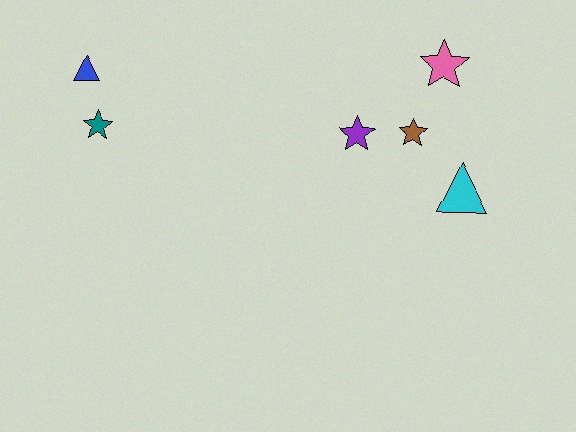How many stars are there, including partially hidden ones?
There are 4 stars.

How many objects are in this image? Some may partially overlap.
There are 6 objects.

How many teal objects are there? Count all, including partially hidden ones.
There is 1 teal object.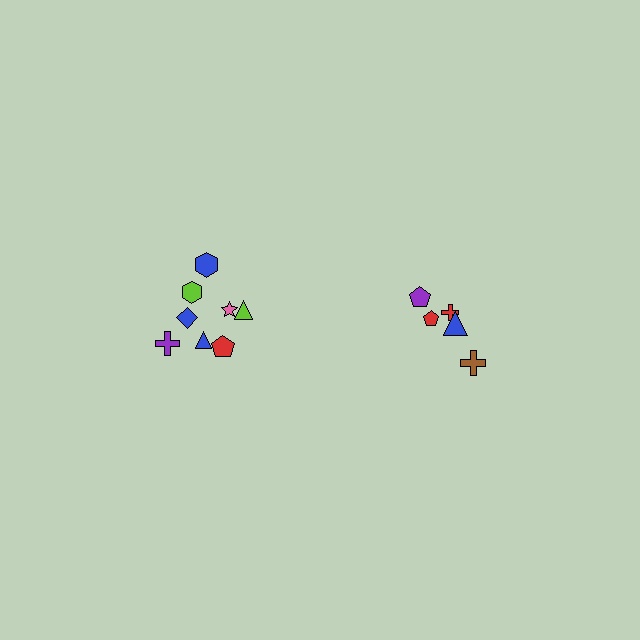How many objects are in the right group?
There are 5 objects.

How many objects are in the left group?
There are 8 objects.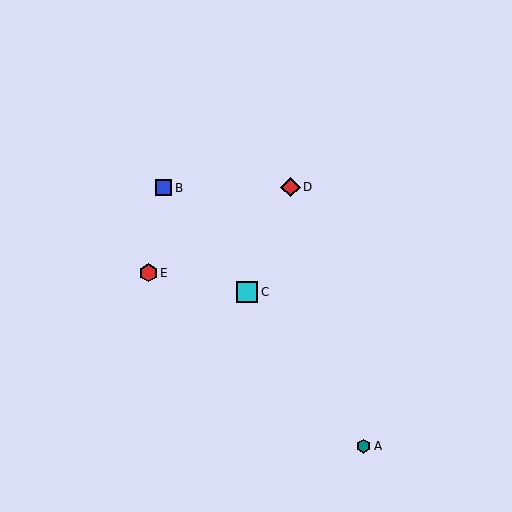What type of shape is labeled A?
Shape A is a teal hexagon.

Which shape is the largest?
The cyan square (labeled C) is the largest.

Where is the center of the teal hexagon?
The center of the teal hexagon is at (364, 446).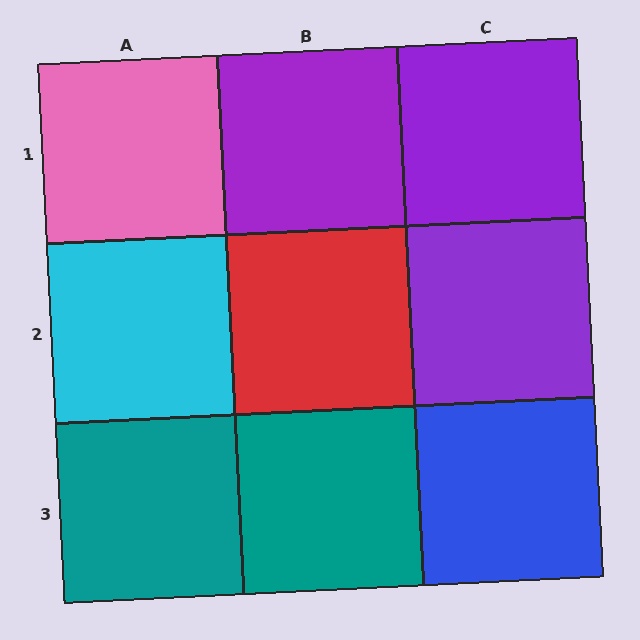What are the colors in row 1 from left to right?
Pink, purple, purple.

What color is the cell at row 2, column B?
Red.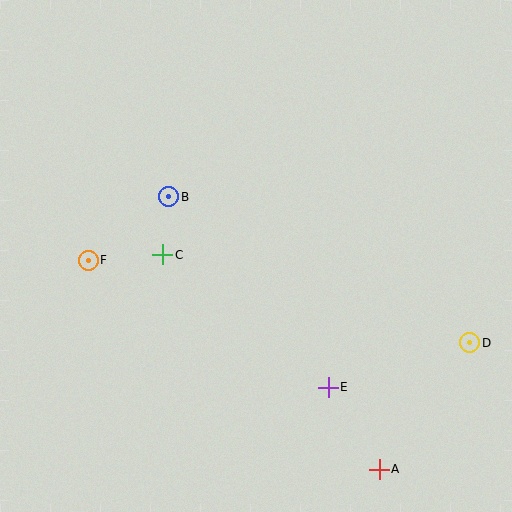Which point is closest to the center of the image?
Point C at (163, 255) is closest to the center.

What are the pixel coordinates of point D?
Point D is at (470, 343).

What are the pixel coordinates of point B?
Point B is at (169, 197).